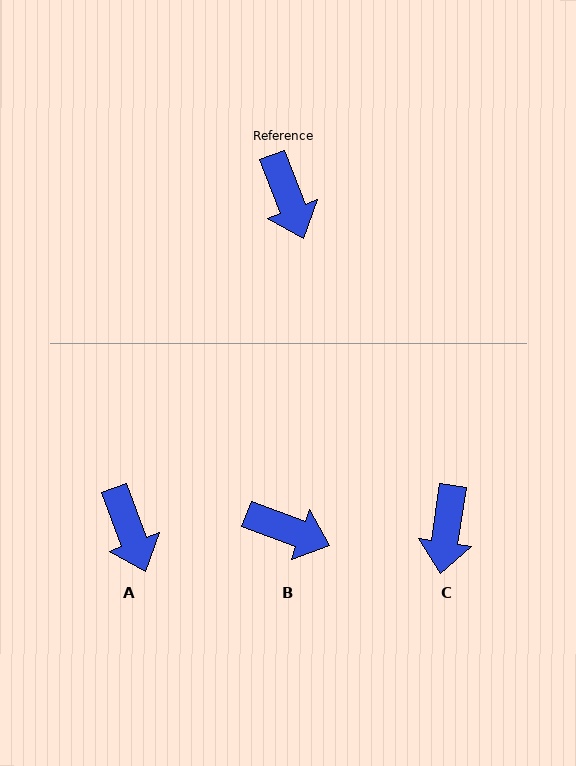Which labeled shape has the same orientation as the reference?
A.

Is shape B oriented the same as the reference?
No, it is off by about 49 degrees.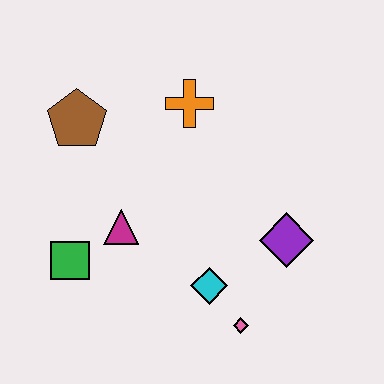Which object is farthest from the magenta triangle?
The purple diamond is farthest from the magenta triangle.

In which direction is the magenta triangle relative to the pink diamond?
The magenta triangle is to the left of the pink diamond.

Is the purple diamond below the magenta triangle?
Yes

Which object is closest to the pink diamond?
The cyan diamond is closest to the pink diamond.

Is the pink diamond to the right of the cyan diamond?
Yes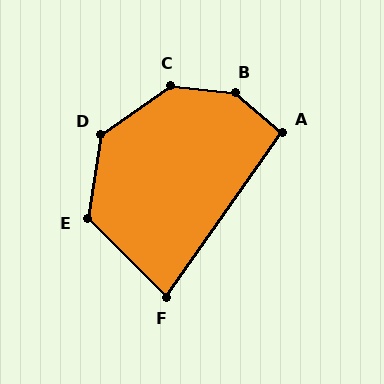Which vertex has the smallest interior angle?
F, at approximately 80 degrees.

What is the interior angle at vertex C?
Approximately 139 degrees (obtuse).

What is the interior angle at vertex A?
Approximately 95 degrees (obtuse).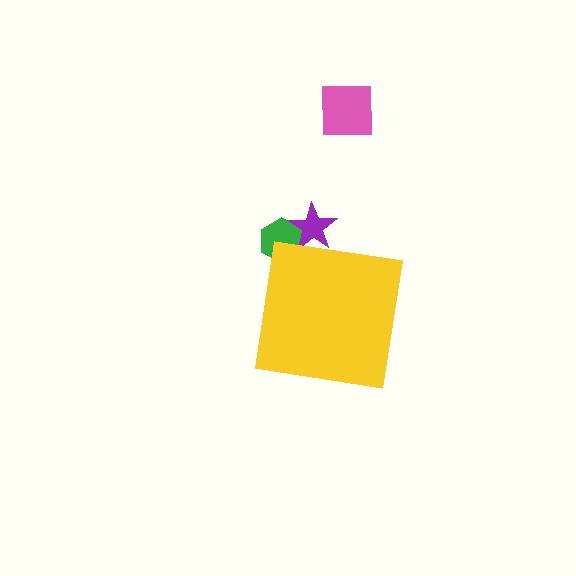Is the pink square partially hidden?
No, the pink square is fully visible.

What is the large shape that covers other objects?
A yellow square.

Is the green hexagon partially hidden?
Yes, the green hexagon is partially hidden behind the yellow square.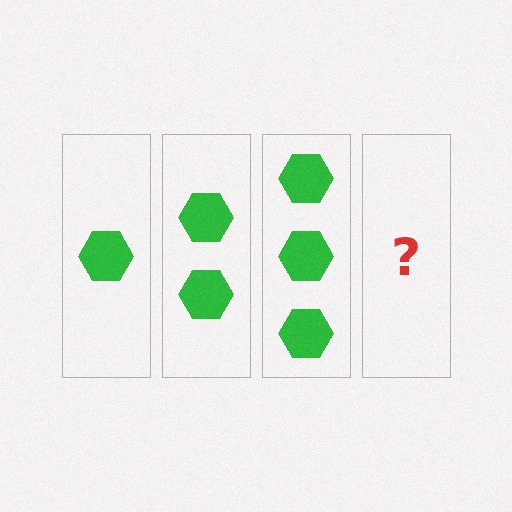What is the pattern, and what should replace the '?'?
The pattern is that each step adds one more hexagon. The '?' should be 4 hexagons.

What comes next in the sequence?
The next element should be 4 hexagons.